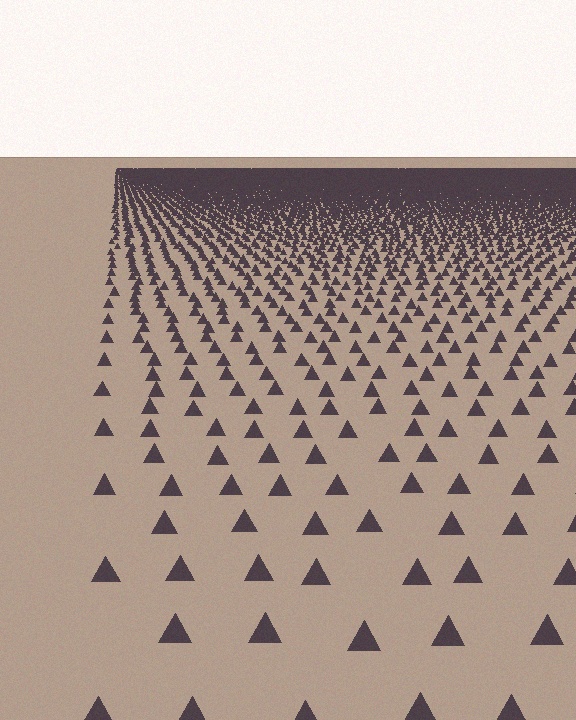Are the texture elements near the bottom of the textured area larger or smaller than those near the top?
Larger. Near the bottom, elements are closer to the viewer and appear at a bigger on-screen size.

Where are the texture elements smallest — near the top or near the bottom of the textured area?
Near the top.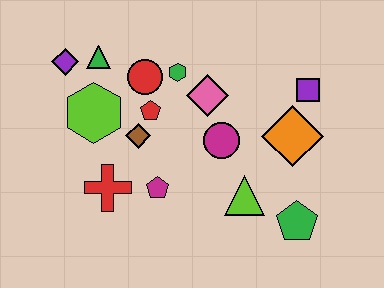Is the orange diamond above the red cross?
Yes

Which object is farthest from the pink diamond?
The green pentagon is farthest from the pink diamond.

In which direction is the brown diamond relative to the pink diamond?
The brown diamond is to the left of the pink diamond.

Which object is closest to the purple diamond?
The green triangle is closest to the purple diamond.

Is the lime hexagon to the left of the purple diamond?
No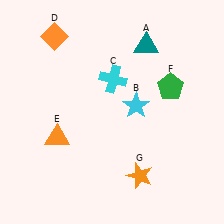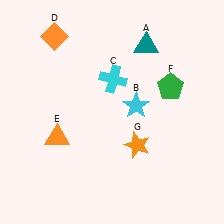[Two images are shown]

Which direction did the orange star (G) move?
The orange star (G) moved up.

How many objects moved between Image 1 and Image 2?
1 object moved between the two images.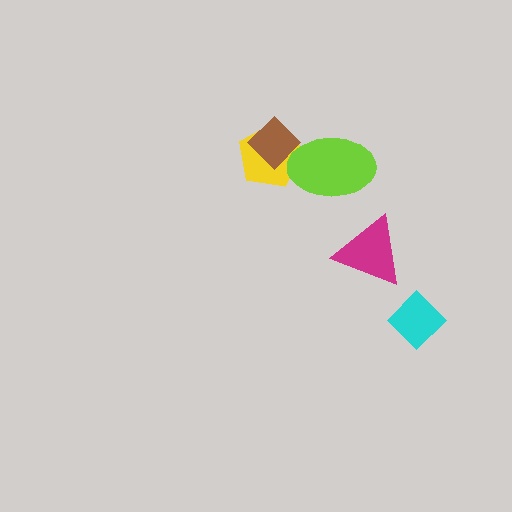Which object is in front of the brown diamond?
The lime ellipse is in front of the brown diamond.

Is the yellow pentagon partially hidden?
Yes, it is partially covered by another shape.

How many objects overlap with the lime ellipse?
2 objects overlap with the lime ellipse.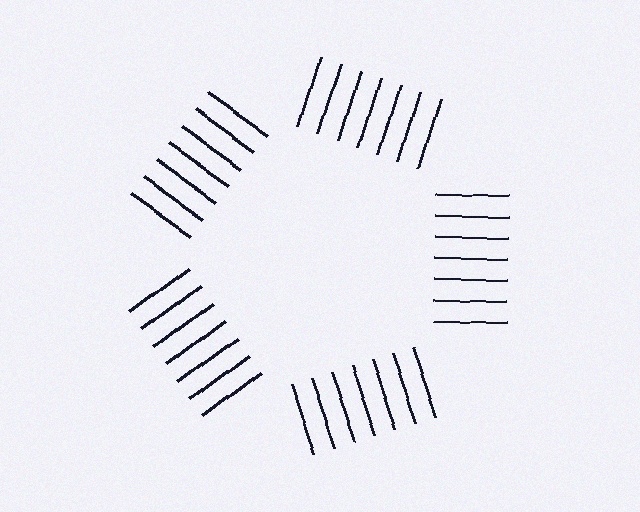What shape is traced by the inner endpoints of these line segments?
An illusory pentagon — the line segments terminate on its edges but no continuous stroke is drawn.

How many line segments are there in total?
35 — 7 along each of the 5 edges.